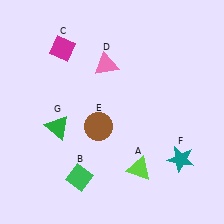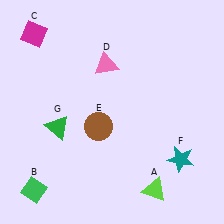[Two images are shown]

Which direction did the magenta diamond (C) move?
The magenta diamond (C) moved left.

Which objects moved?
The objects that moved are: the lime triangle (A), the green diamond (B), the magenta diamond (C).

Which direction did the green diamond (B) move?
The green diamond (B) moved left.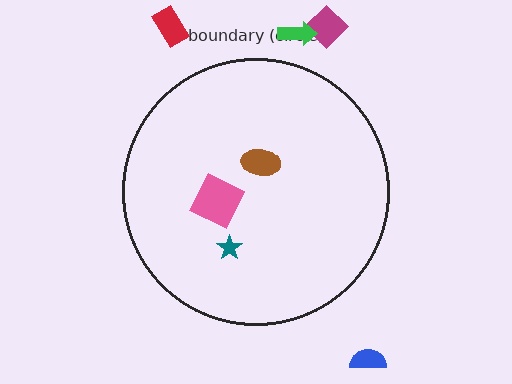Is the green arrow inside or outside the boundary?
Outside.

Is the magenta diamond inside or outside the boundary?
Outside.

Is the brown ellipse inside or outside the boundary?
Inside.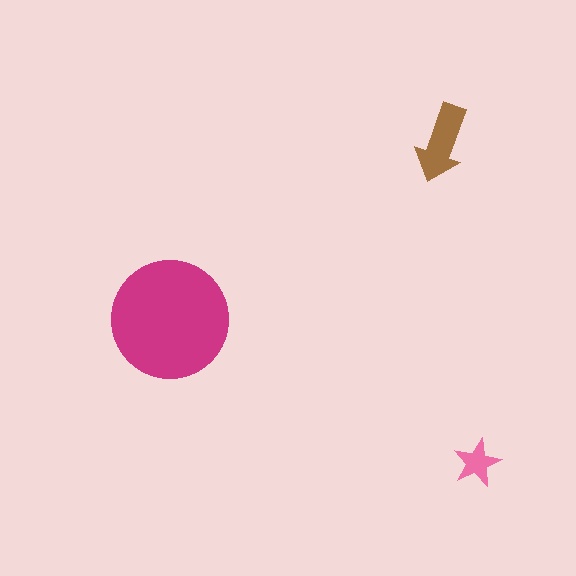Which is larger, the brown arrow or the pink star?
The brown arrow.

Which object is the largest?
The magenta circle.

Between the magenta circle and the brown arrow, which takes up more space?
The magenta circle.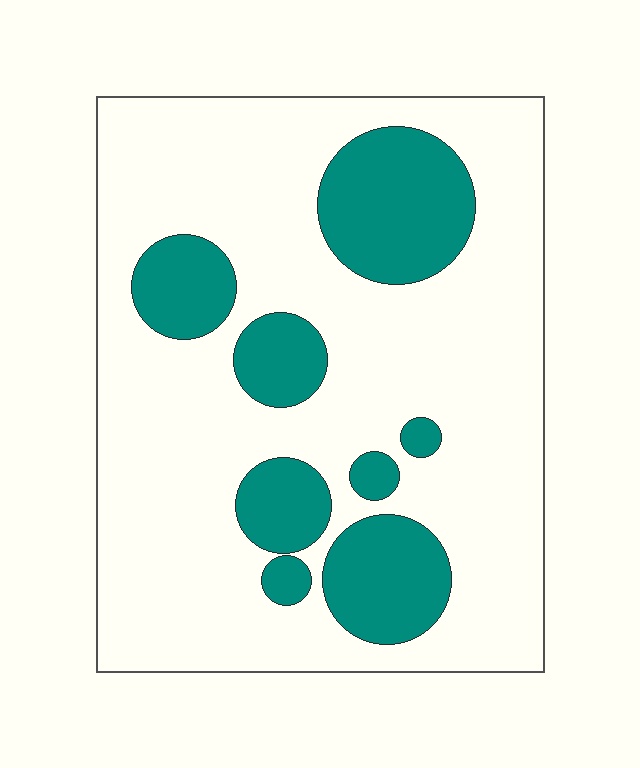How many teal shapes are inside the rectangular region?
8.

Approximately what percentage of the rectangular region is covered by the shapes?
Approximately 25%.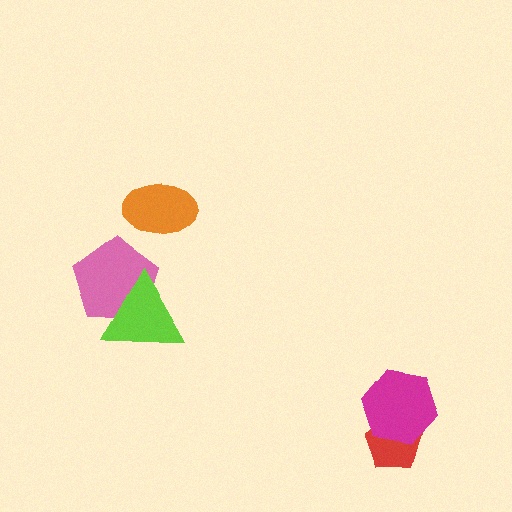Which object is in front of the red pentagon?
The magenta hexagon is in front of the red pentagon.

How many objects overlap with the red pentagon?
1 object overlaps with the red pentagon.